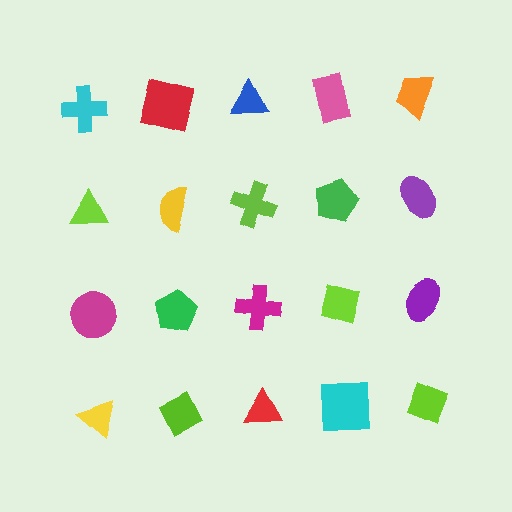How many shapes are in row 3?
5 shapes.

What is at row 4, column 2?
A lime diamond.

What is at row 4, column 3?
A red triangle.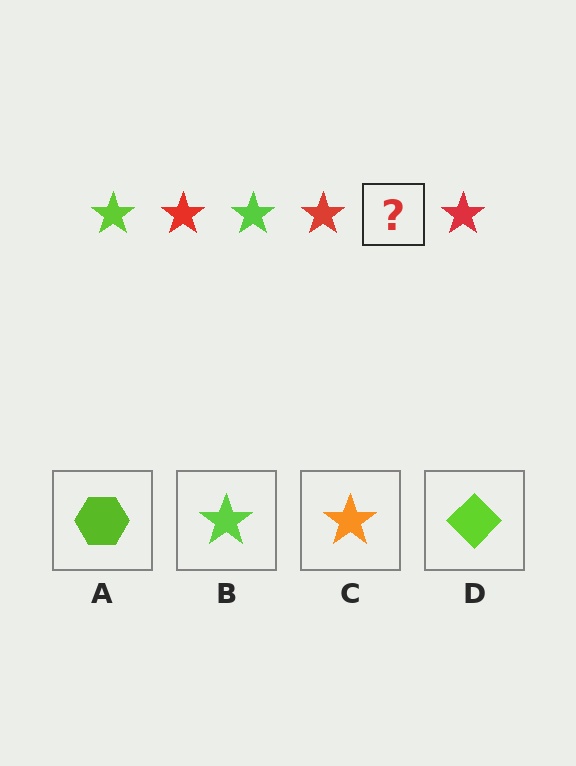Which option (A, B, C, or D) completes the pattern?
B.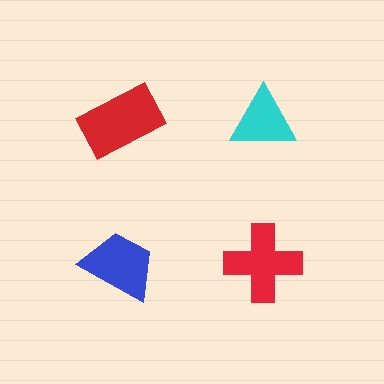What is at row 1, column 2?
A cyan triangle.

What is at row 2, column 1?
A blue trapezoid.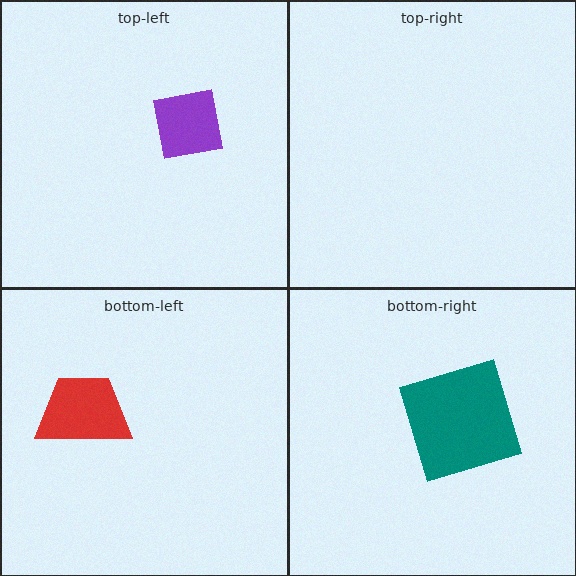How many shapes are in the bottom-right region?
1.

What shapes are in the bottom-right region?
The teal square.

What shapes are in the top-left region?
The purple square.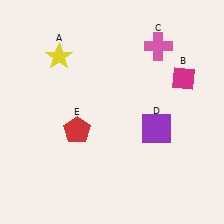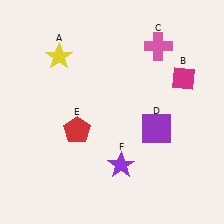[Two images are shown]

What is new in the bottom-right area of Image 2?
A purple star (F) was added in the bottom-right area of Image 2.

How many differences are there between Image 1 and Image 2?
There is 1 difference between the two images.